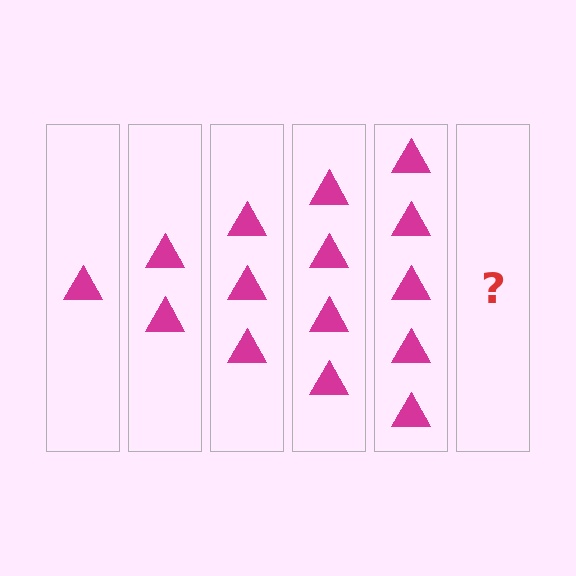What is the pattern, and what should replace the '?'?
The pattern is that each step adds one more triangle. The '?' should be 6 triangles.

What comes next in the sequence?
The next element should be 6 triangles.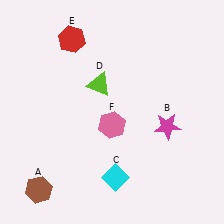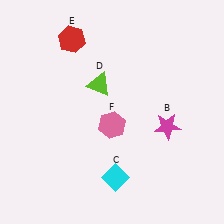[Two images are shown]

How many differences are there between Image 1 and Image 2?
There is 1 difference between the two images.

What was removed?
The brown hexagon (A) was removed in Image 2.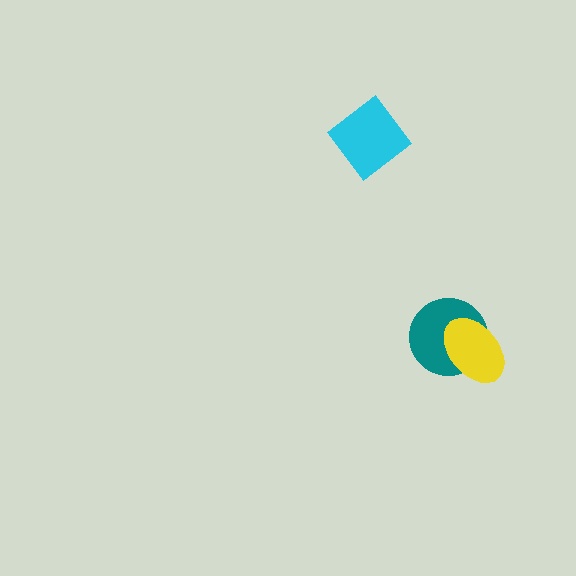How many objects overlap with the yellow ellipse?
1 object overlaps with the yellow ellipse.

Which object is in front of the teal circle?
The yellow ellipse is in front of the teal circle.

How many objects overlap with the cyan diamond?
0 objects overlap with the cyan diamond.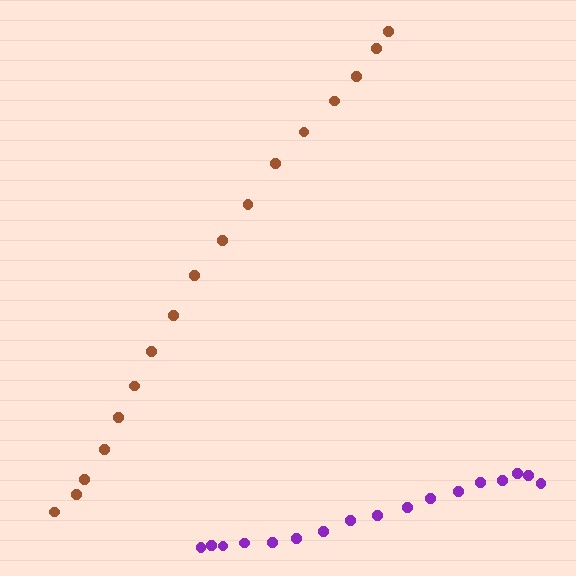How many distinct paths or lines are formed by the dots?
There are 2 distinct paths.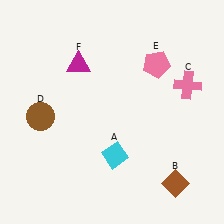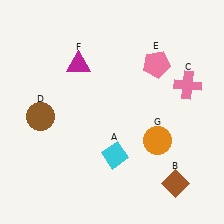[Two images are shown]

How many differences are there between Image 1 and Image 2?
There is 1 difference between the two images.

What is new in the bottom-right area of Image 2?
An orange circle (G) was added in the bottom-right area of Image 2.